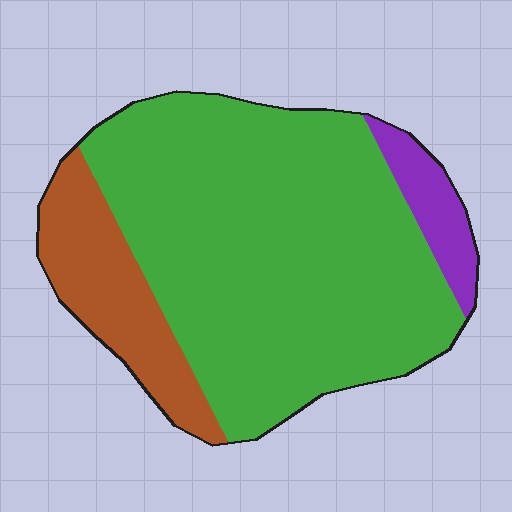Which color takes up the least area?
Purple, at roughly 5%.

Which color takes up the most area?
Green, at roughly 75%.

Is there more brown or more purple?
Brown.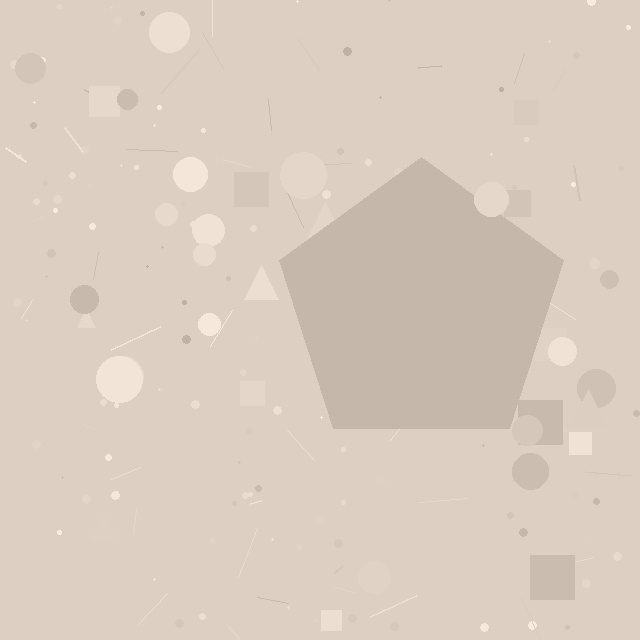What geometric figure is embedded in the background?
A pentagon is embedded in the background.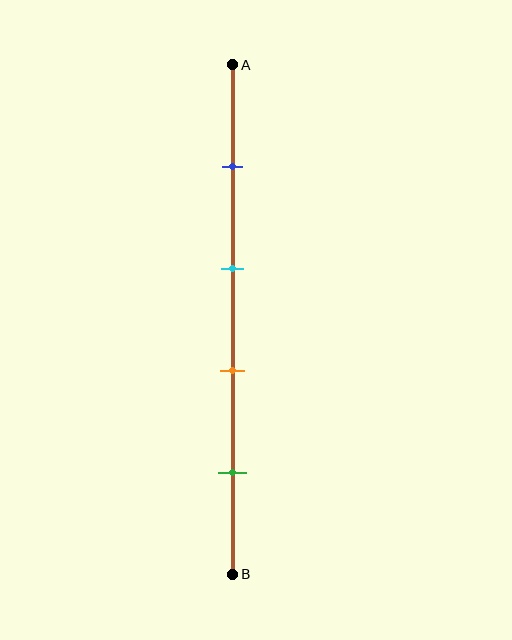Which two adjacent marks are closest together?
The cyan and orange marks are the closest adjacent pair.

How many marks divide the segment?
There are 4 marks dividing the segment.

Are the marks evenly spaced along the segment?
Yes, the marks are approximately evenly spaced.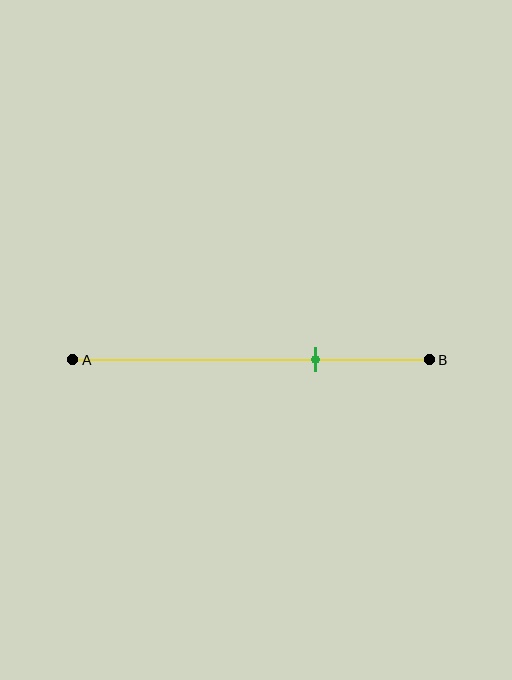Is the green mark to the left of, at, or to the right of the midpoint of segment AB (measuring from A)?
The green mark is to the right of the midpoint of segment AB.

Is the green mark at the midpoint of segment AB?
No, the mark is at about 70% from A, not at the 50% midpoint.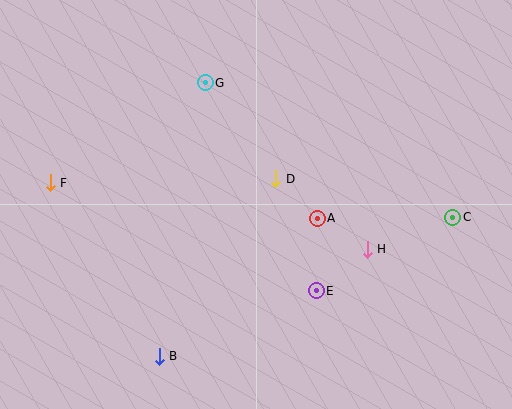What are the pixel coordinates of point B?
Point B is at (159, 356).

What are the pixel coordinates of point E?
Point E is at (316, 291).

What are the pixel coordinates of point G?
Point G is at (205, 83).